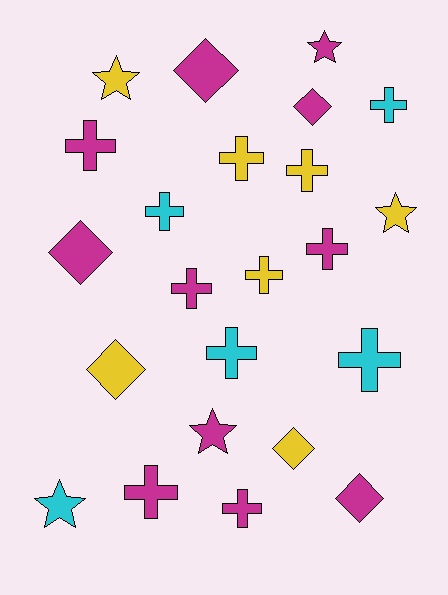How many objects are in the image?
There are 23 objects.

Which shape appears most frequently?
Cross, with 12 objects.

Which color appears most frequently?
Magenta, with 11 objects.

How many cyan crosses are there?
There are 4 cyan crosses.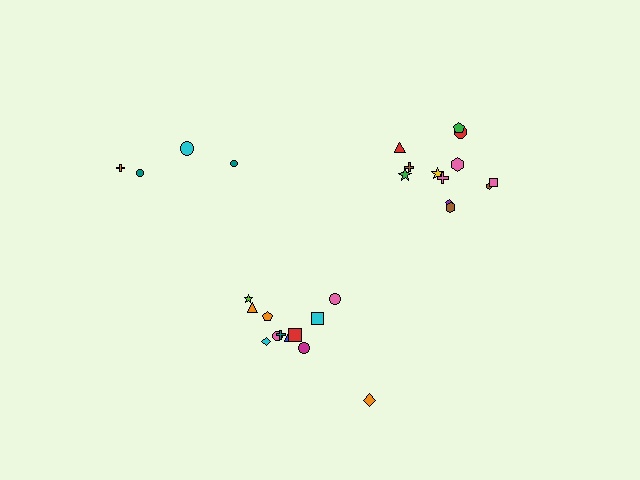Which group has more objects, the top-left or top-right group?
The top-right group.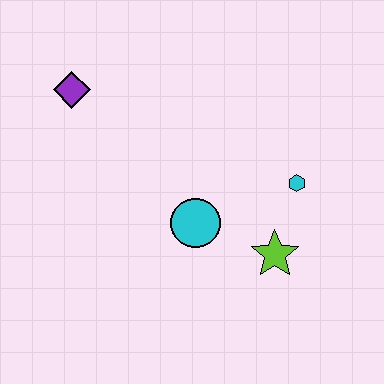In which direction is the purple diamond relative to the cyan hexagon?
The purple diamond is to the left of the cyan hexagon.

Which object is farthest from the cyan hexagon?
The purple diamond is farthest from the cyan hexagon.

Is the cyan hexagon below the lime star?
No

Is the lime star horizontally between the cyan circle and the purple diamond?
No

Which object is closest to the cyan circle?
The lime star is closest to the cyan circle.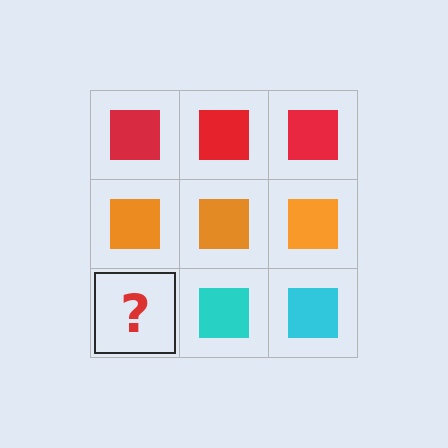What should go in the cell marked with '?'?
The missing cell should contain a cyan square.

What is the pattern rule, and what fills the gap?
The rule is that each row has a consistent color. The gap should be filled with a cyan square.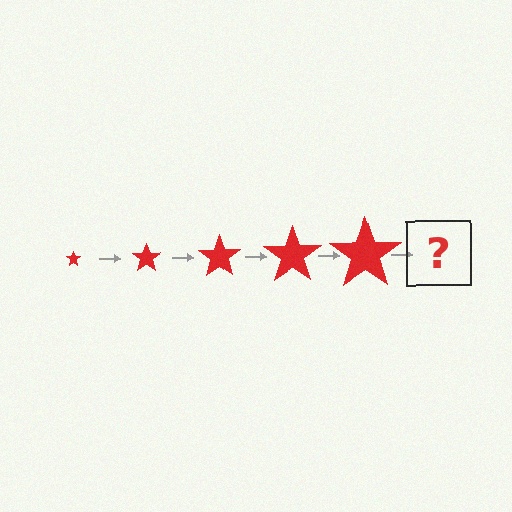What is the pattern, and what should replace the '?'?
The pattern is that the star gets progressively larger each step. The '?' should be a red star, larger than the previous one.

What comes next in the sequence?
The next element should be a red star, larger than the previous one.